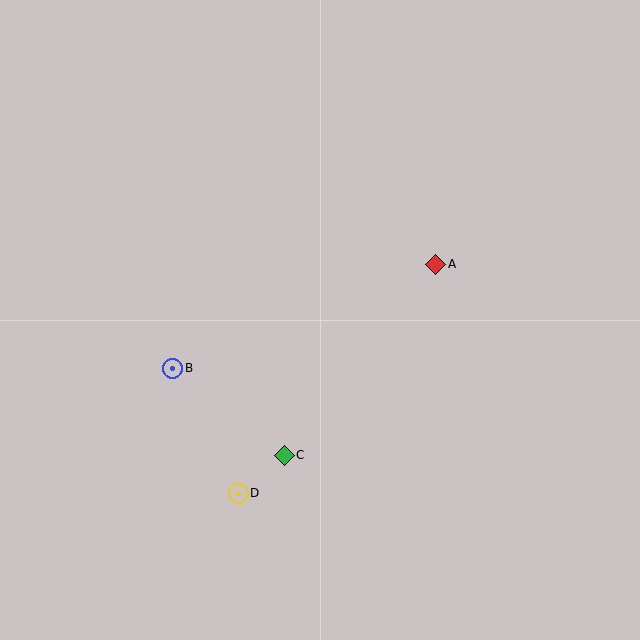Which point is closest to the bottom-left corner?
Point D is closest to the bottom-left corner.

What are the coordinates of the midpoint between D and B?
The midpoint between D and B is at (205, 431).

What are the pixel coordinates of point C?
Point C is at (284, 455).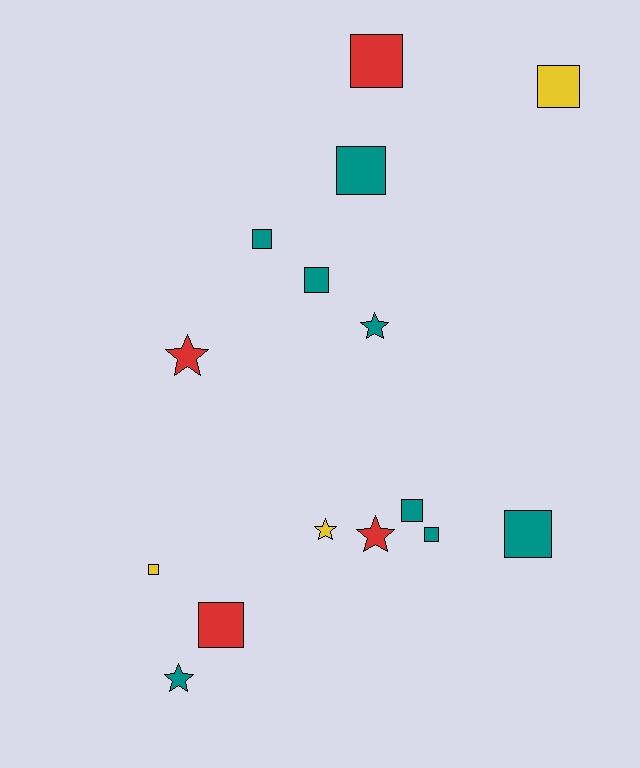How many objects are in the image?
There are 15 objects.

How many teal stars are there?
There are 2 teal stars.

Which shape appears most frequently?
Square, with 10 objects.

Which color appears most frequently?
Teal, with 8 objects.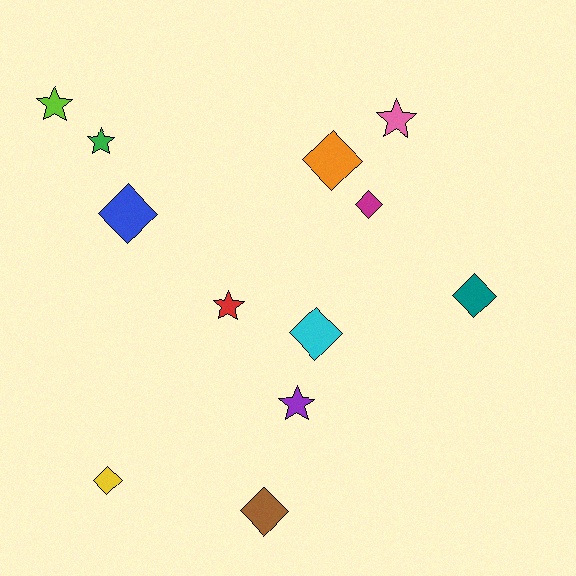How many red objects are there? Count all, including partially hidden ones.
There is 1 red object.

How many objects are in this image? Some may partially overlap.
There are 12 objects.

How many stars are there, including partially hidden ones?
There are 5 stars.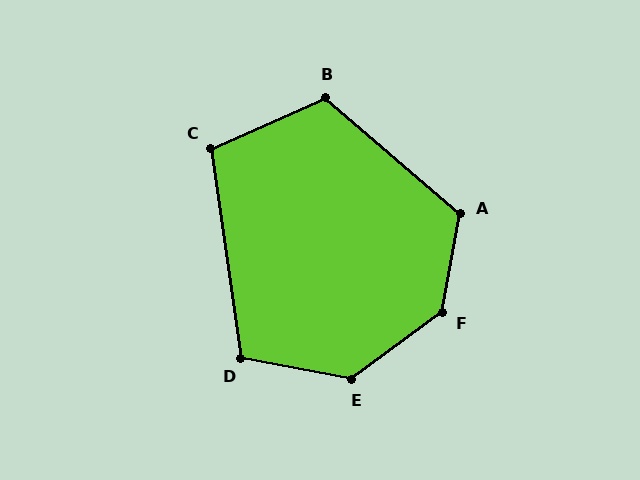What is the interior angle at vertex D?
Approximately 109 degrees (obtuse).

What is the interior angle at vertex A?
Approximately 121 degrees (obtuse).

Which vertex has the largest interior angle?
F, at approximately 136 degrees.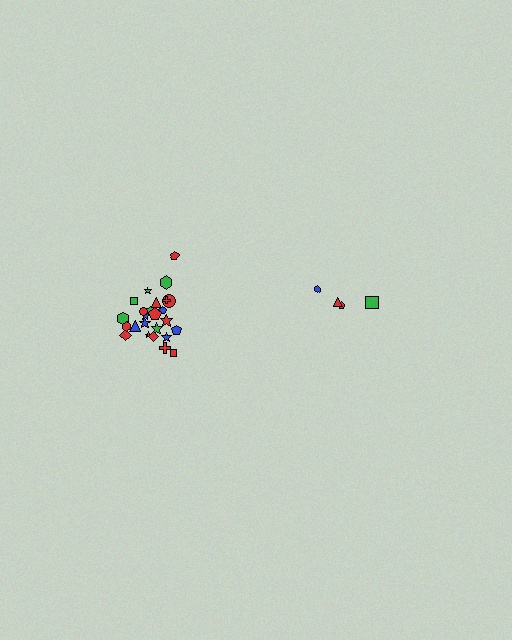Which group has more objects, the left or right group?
The left group.